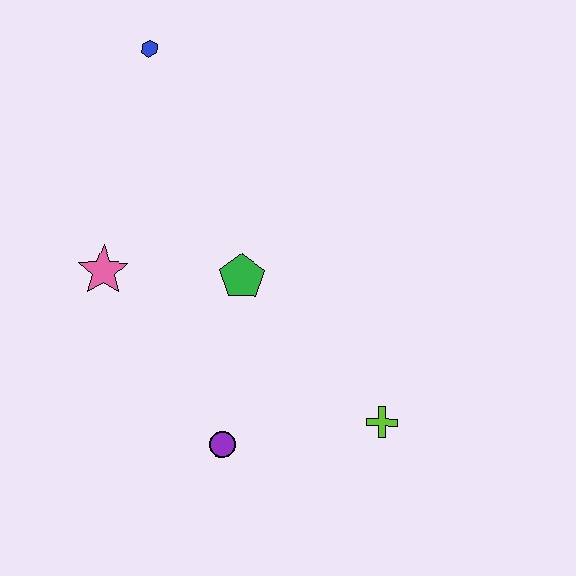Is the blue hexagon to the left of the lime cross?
Yes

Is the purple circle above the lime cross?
No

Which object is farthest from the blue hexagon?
The lime cross is farthest from the blue hexagon.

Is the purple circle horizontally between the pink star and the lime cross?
Yes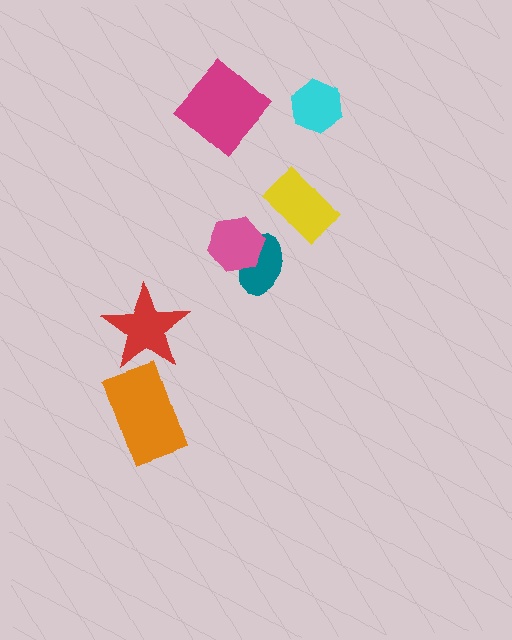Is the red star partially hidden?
No, no other shape covers it.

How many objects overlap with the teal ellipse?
1 object overlaps with the teal ellipse.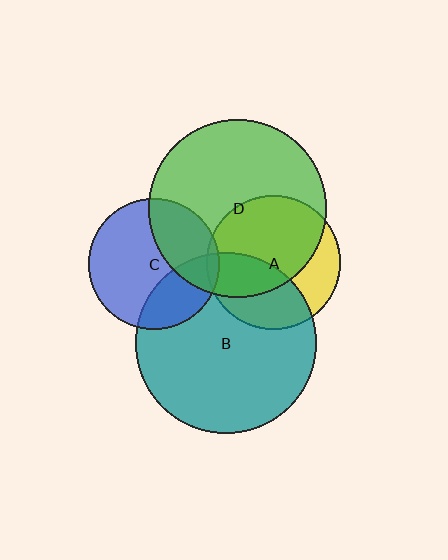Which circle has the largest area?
Circle B (teal).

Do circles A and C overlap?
Yes.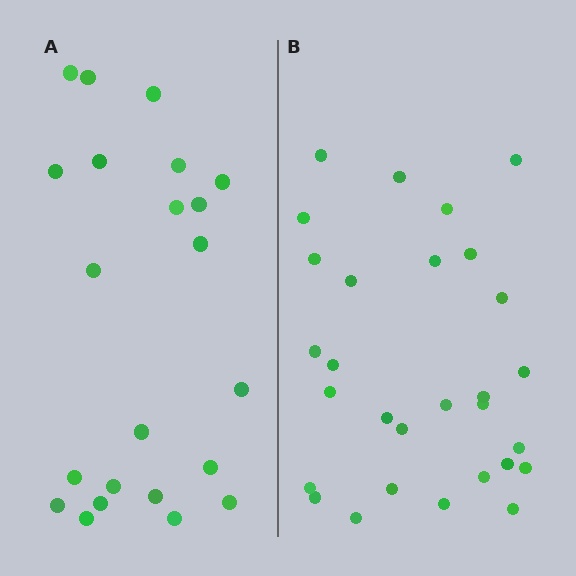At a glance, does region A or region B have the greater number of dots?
Region B (the right region) has more dots.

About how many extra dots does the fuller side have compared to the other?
Region B has roughly 8 or so more dots than region A.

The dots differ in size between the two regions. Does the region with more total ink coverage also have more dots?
No. Region A has more total ink coverage because its dots are larger, but region B actually contains more individual dots. Total area can be misleading — the number of items is what matters here.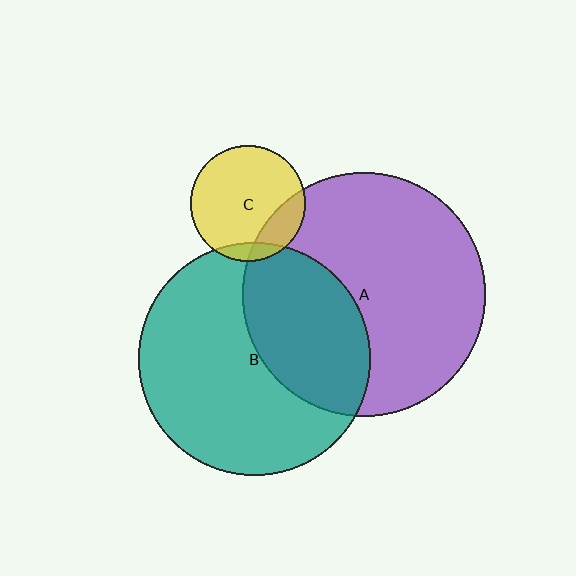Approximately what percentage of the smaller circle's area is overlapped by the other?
Approximately 10%.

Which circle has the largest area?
Circle A (purple).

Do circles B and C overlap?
Yes.